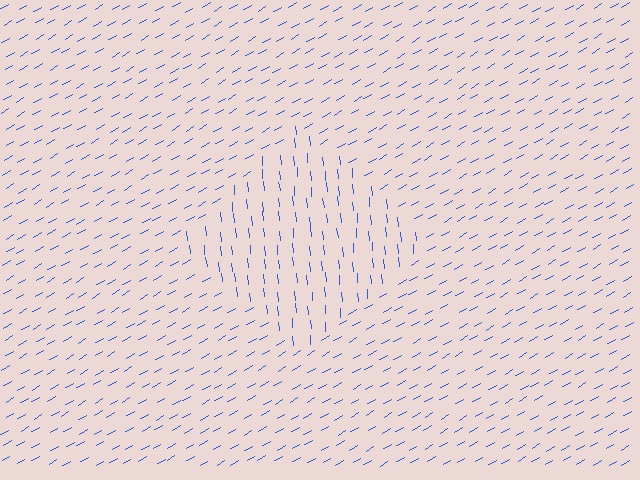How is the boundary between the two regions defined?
The boundary is defined purely by a change in line orientation (approximately 65 degrees difference). All lines are the same color and thickness.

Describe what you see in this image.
The image is filled with small blue line segments. A diamond region in the image has lines oriented differently from the surrounding lines, creating a visible texture boundary.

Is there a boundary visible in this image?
Yes, there is a texture boundary formed by a change in line orientation.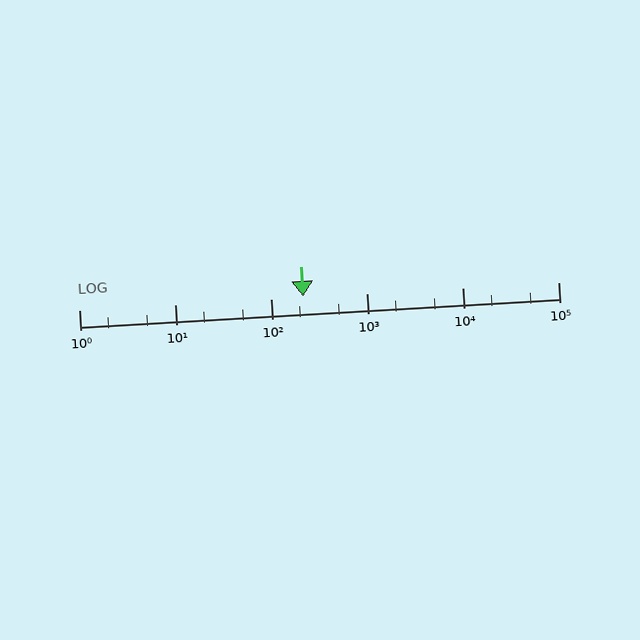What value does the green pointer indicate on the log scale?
The pointer indicates approximately 220.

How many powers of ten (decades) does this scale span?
The scale spans 5 decades, from 1 to 100000.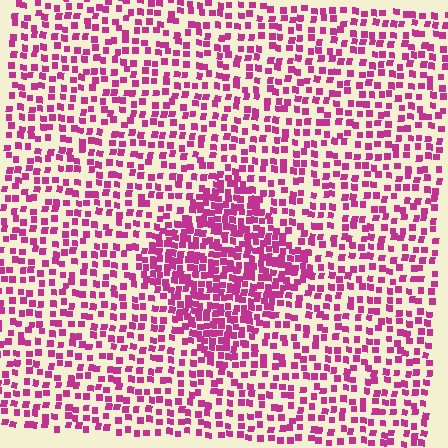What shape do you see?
I see a diamond.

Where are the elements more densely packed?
The elements are more densely packed inside the diamond boundary.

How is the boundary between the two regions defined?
The boundary is defined by a change in element density (approximately 2.0x ratio). All elements are the same color, size, and shape.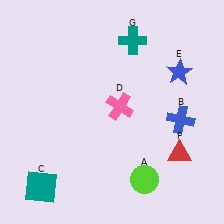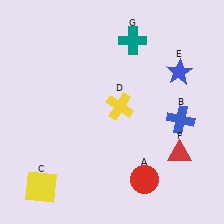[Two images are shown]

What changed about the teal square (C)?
In Image 1, C is teal. In Image 2, it changed to yellow.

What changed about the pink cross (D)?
In Image 1, D is pink. In Image 2, it changed to yellow.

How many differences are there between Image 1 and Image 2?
There are 3 differences between the two images.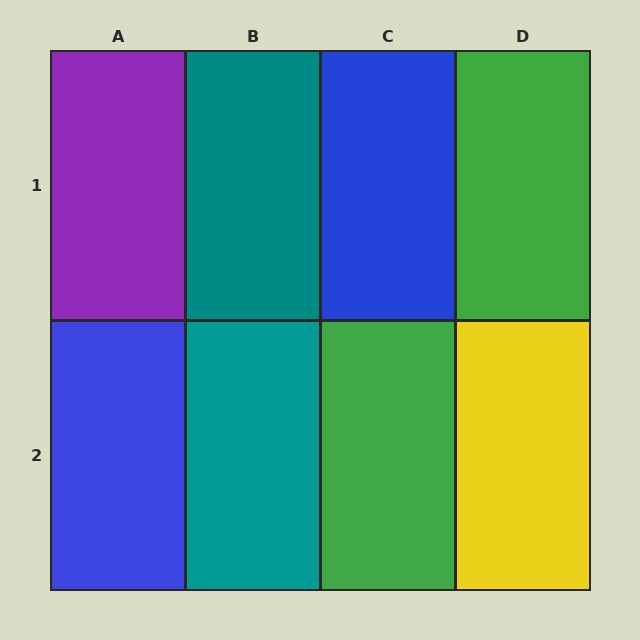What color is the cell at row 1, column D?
Green.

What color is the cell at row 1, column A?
Purple.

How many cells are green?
2 cells are green.